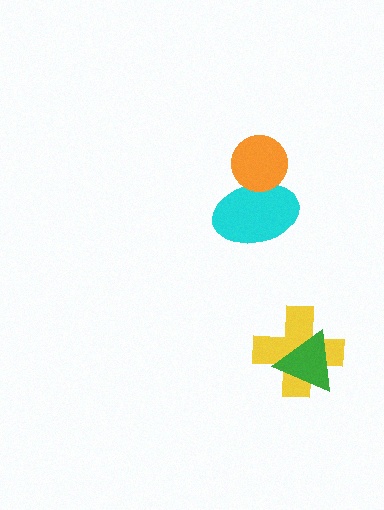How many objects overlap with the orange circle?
1 object overlaps with the orange circle.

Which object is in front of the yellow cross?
The green triangle is in front of the yellow cross.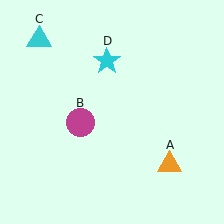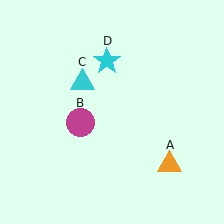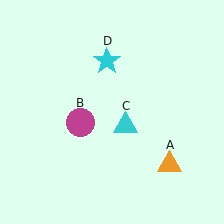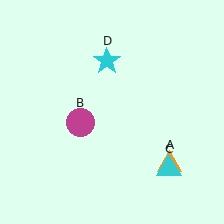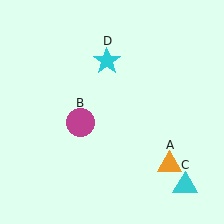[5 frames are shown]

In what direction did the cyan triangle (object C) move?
The cyan triangle (object C) moved down and to the right.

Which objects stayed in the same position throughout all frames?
Orange triangle (object A) and magenta circle (object B) and cyan star (object D) remained stationary.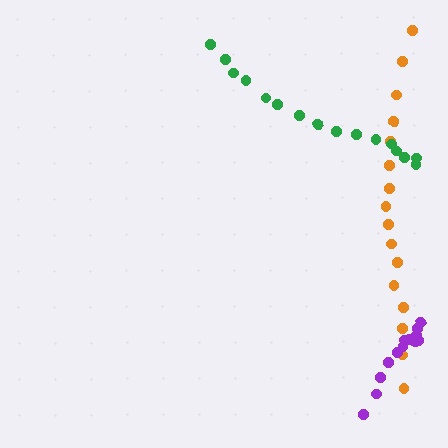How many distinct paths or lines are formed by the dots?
There are 3 distinct paths.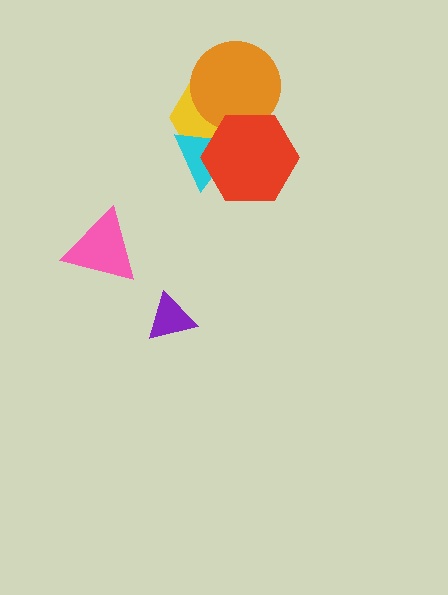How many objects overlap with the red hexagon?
3 objects overlap with the red hexagon.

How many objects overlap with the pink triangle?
0 objects overlap with the pink triangle.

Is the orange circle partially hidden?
Yes, it is partially covered by another shape.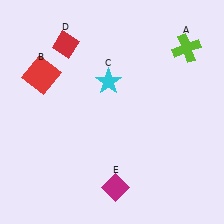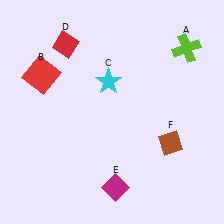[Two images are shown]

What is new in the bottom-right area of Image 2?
A brown diamond (F) was added in the bottom-right area of Image 2.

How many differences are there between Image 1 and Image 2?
There is 1 difference between the two images.